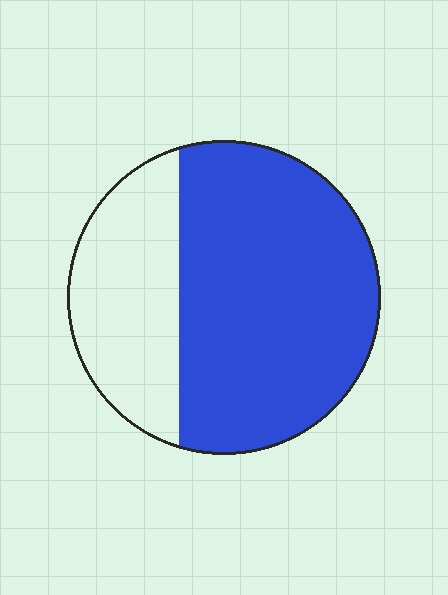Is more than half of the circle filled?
Yes.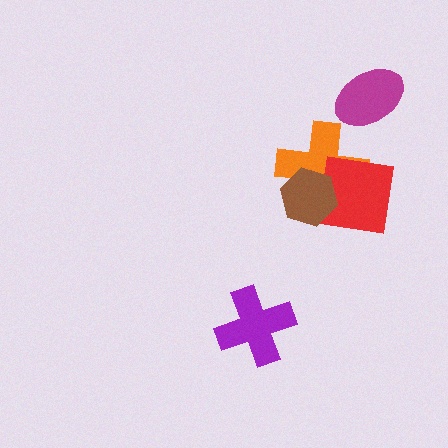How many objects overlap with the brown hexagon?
2 objects overlap with the brown hexagon.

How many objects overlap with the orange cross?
2 objects overlap with the orange cross.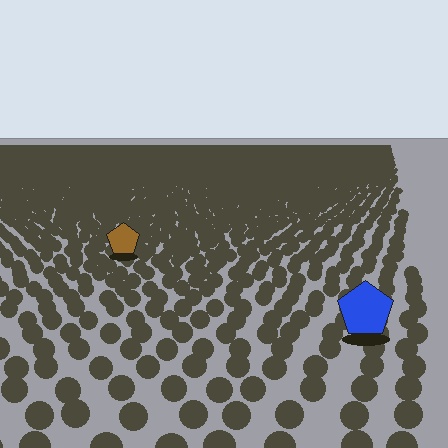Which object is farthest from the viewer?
The brown pentagon is farthest from the viewer. It appears smaller and the ground texture around it is denser.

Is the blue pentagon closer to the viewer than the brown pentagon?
Yes. The blue pentagon is closer — you can tell from the texture gradient: the ground texture is coarser near it.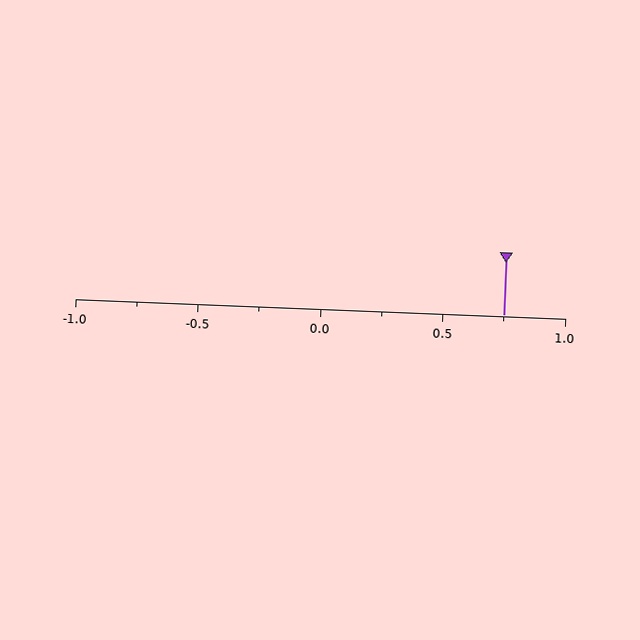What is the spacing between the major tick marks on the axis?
The major ticks are spaced 0.5 apart.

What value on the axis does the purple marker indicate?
The marker indicates approximately 0.75.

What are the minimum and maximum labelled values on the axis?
The axis runs from -1.0 to 1.0.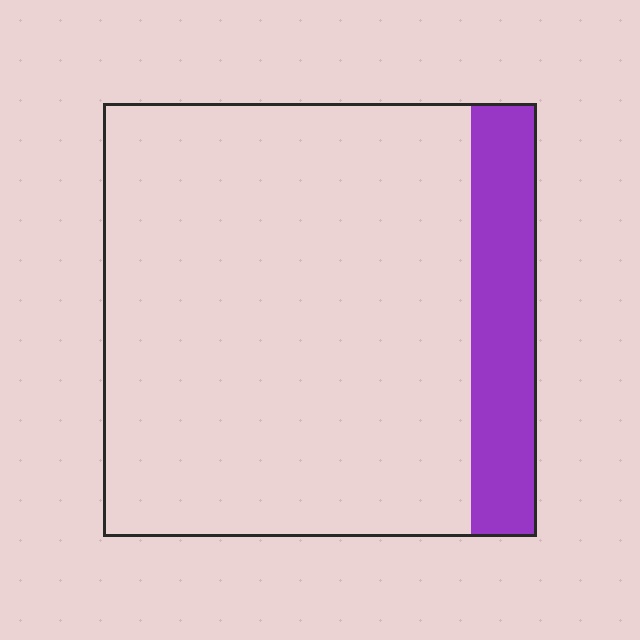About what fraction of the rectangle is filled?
About one sixth (1/6).